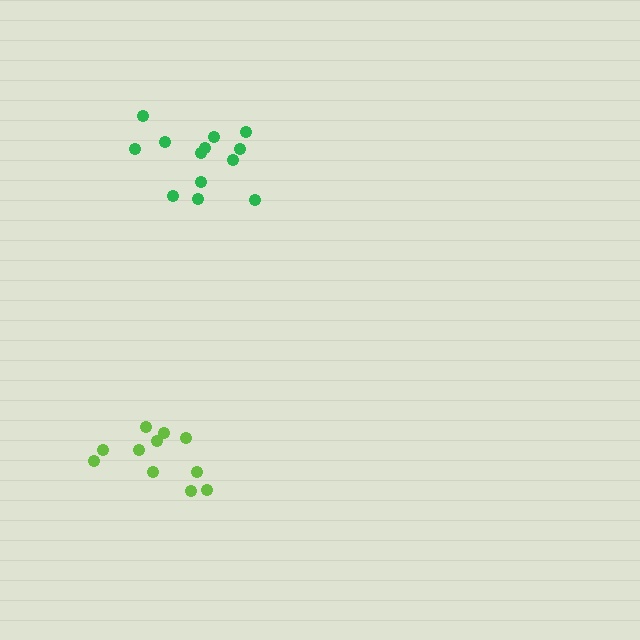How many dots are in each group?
Group 1: 13 dots, Group 2: 11 dots (24 total).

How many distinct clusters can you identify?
There are 2 distinct clusters.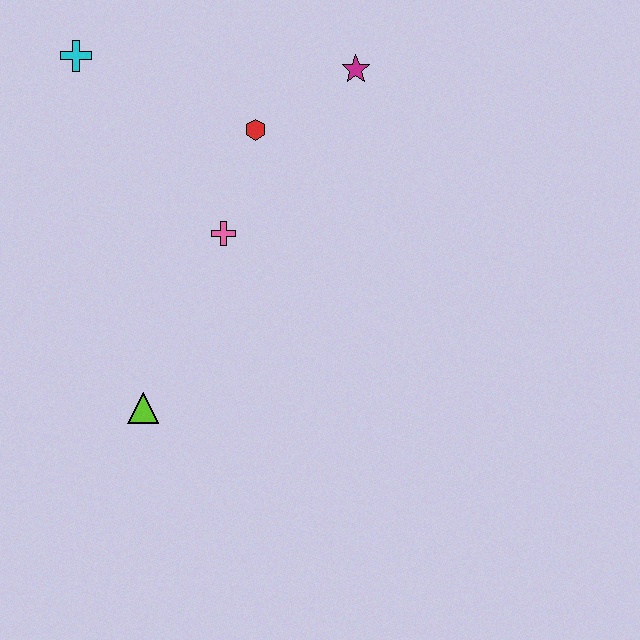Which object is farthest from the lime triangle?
The magenta star is farthest from the lime triangle.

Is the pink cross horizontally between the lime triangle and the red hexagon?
Yes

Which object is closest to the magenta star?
The red hexagon is closest to the magenta star.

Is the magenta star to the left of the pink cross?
No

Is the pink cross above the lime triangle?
Yes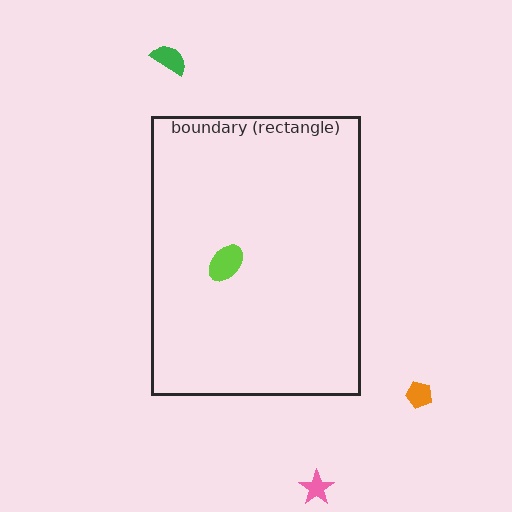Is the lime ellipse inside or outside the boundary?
Inside.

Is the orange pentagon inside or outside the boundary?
Outside.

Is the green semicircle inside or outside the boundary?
Outside.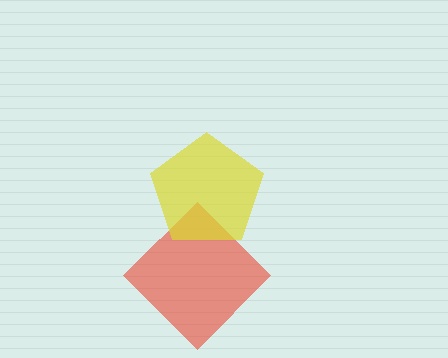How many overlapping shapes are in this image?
There are 2 overlapping shapes in the image.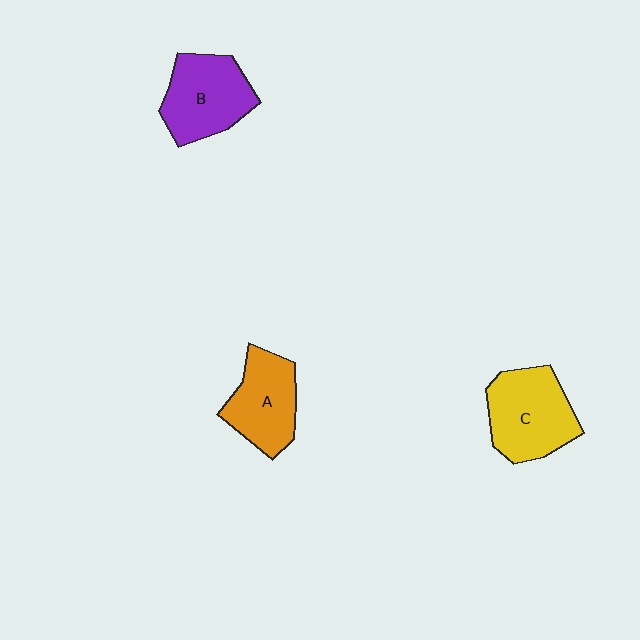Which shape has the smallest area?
Shape A (orange).